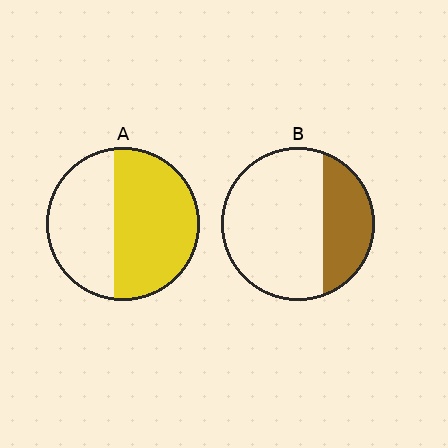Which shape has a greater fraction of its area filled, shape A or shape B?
Shape A.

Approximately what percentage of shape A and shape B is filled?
A is approximately 55% and B is approximately 30%.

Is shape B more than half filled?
No.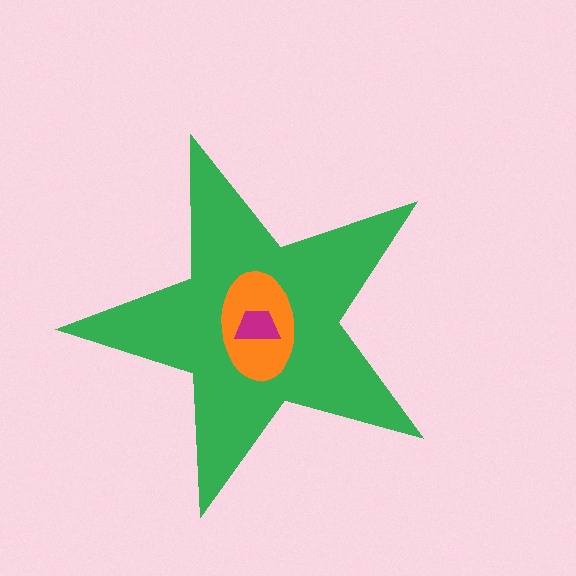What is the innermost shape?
The magenta trapezoid.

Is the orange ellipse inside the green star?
Yes.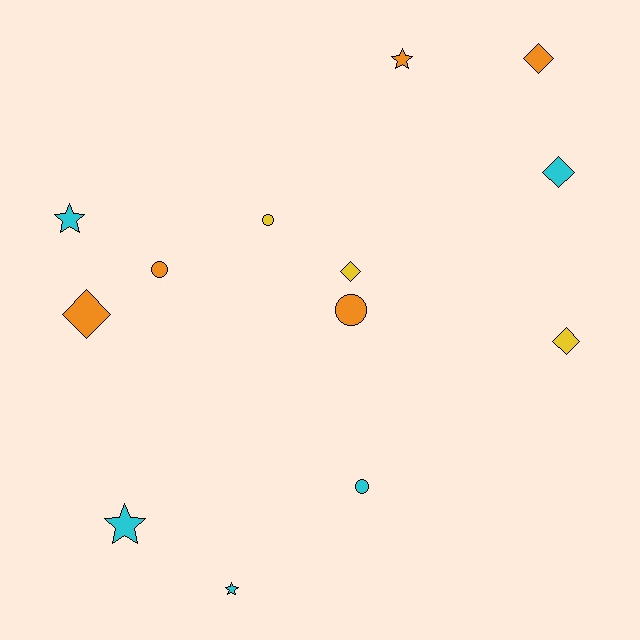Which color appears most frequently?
Cyan, with 5 objects.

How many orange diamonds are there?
There are 2 orange diamonds.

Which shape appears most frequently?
Diamond, with 5 objects.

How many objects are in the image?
There are 13 objects.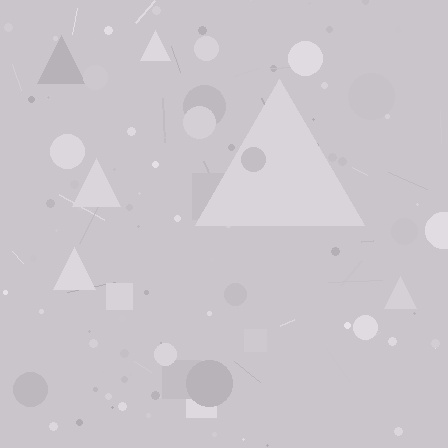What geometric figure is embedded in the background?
A triangle is embedded in the background.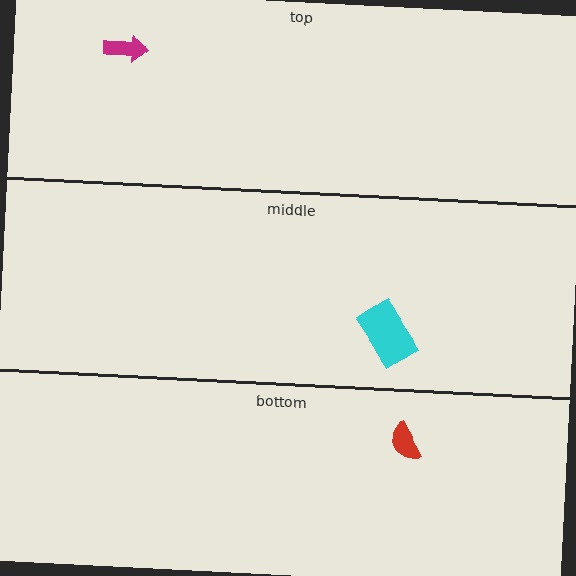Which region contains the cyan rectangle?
The middle region.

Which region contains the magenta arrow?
The top region.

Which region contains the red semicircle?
The bottom region.